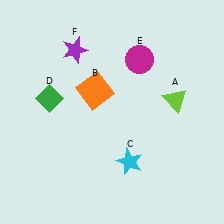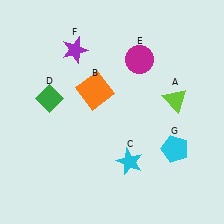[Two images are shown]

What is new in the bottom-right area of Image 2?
A cyan pentagon (G) was added in the bottom-right area of Image 2.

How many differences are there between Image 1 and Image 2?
There is 1 difference between the two images.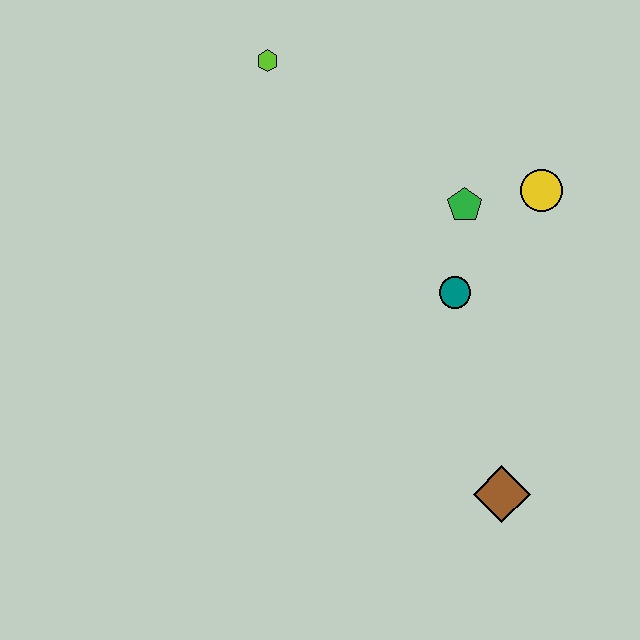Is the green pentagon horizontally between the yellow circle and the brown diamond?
No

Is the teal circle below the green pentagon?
Yes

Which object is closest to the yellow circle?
The green pentagon is closest to the yellow circle.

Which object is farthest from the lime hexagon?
The brown diamond is farthest from the lime hexagon.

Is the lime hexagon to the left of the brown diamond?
Yes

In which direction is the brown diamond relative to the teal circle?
The brown diamond is below the teal circle.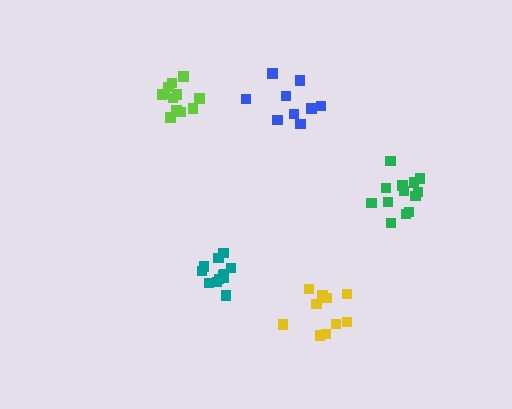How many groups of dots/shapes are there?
There are 5 groups.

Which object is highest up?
The lime cluster is topmost.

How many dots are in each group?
Group 1: 12 dots, Group 2: 10 dots, Group 3: 13 dots, Group 4: 12 dots, Group 5: 9 dots (56 total).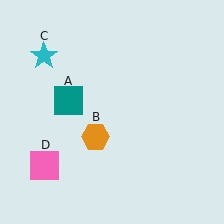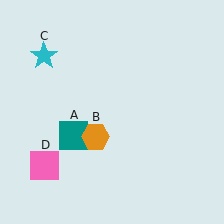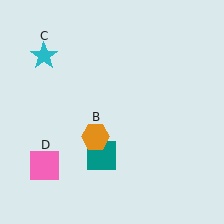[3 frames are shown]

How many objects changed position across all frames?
1 object changed position: teal square (object A).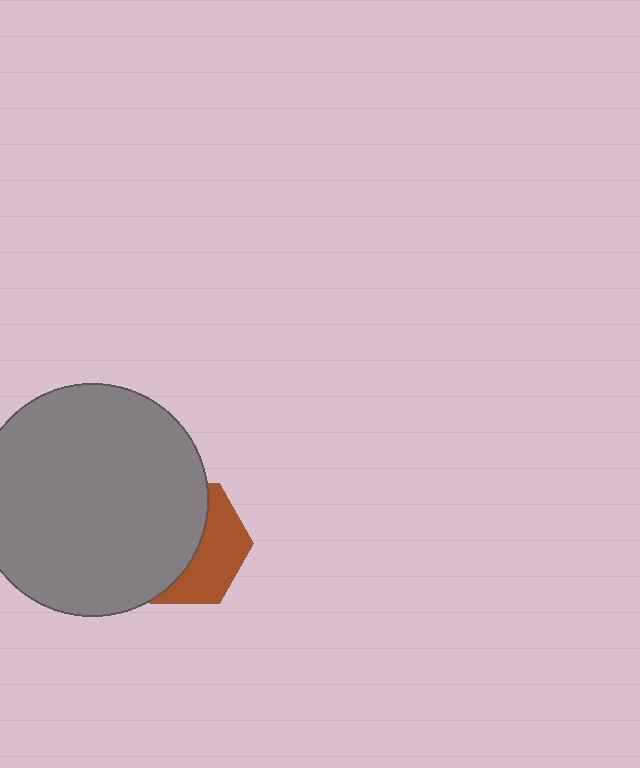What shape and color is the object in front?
The object in front is a gray circle.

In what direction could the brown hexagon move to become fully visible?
The brown hexagon could move right. That would shift it out from behind the gray circle entirely.